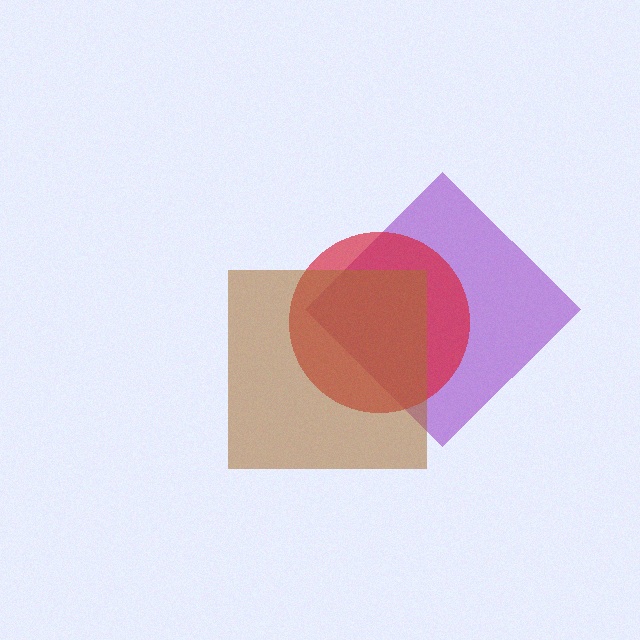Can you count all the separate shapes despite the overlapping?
Yes, there are 3 separate shapes.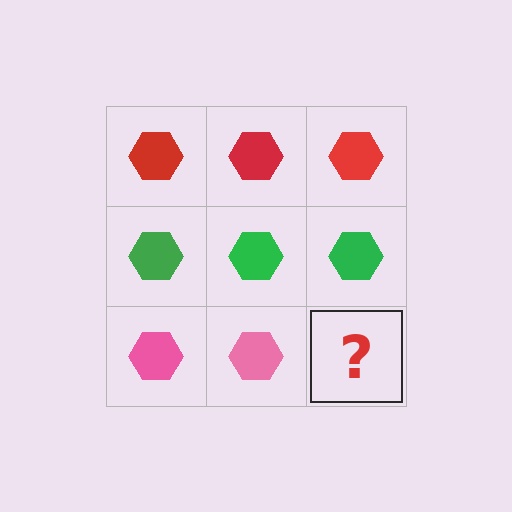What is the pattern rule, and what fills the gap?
The rule is that each row has a consistent color. The gap should be filled with a pink hexagon.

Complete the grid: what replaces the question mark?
The question mark should be replaced with a pink hexagon.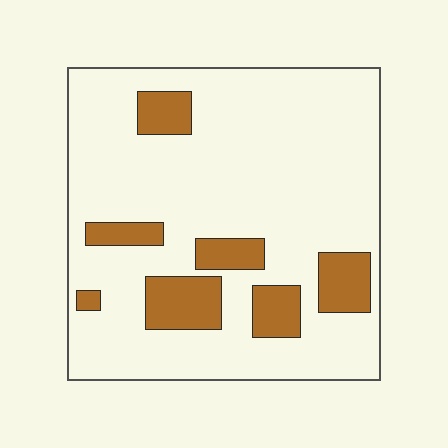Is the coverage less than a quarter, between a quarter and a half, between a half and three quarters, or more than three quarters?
Less than a quarter.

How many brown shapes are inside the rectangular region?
7.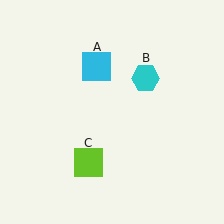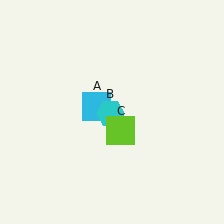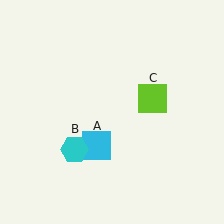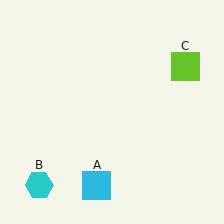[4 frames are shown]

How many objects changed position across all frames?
3 objects changed position: cyan square (object A), cyan hexagon (object B), lime square (object C).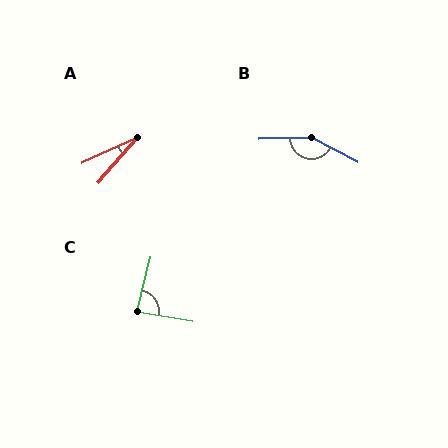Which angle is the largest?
B, at approximately 151 degrees.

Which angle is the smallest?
A, at approximately 24 degrees.